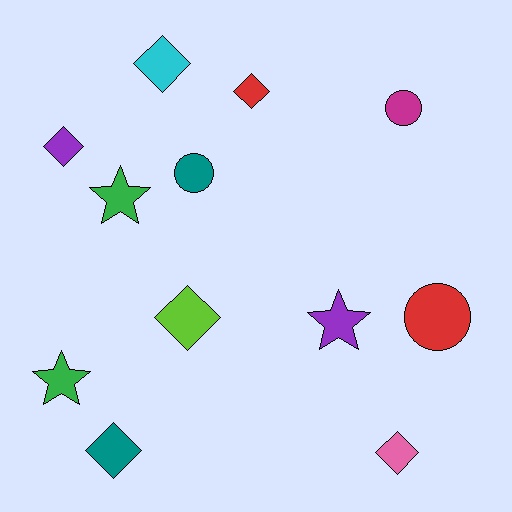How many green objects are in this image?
There are 2 green objects.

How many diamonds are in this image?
There are 6 diamonds.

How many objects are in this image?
There are 12 objects.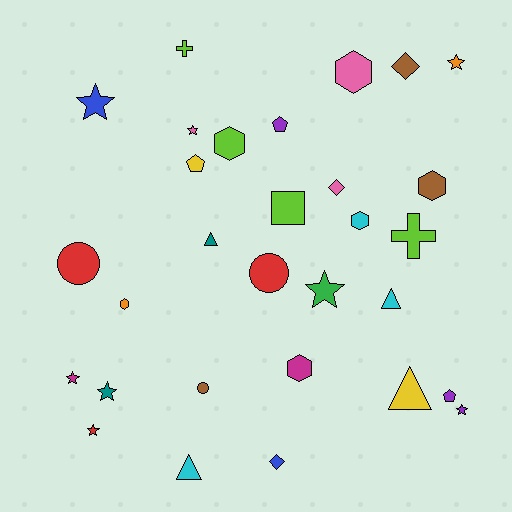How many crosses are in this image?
There are 2 crosses.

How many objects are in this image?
There are 30 objects.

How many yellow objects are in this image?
There are 2 yellow objects.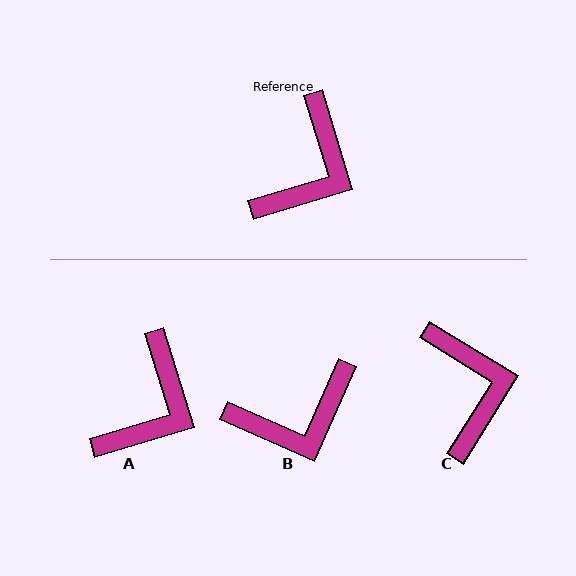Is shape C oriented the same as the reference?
No, it is off by about 41 degrees.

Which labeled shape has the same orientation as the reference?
A.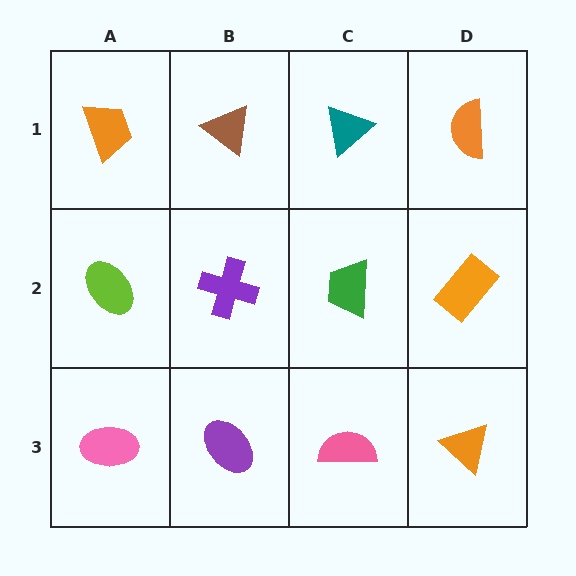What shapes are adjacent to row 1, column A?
A lime ellipse (row 2, column A), a brown triangle (row 1, column B).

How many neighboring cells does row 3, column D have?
2.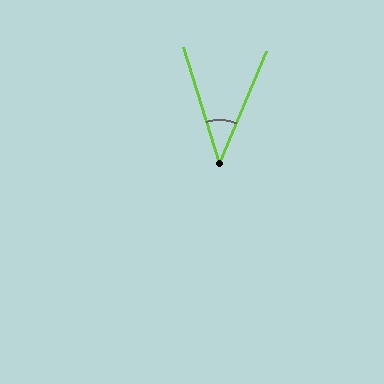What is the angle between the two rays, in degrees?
Approximately 40 degrees.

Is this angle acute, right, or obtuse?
It is acute.